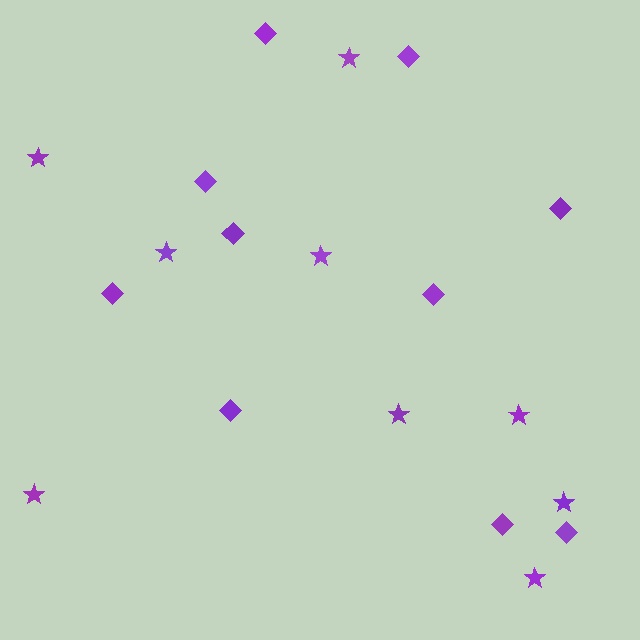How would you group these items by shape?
There are 2 groups: one group of stars (9) and one group of diamonds (10).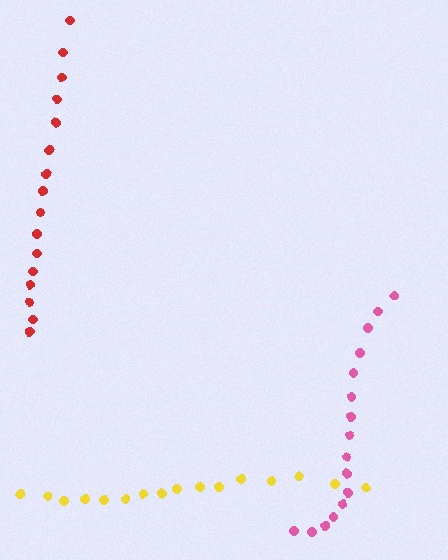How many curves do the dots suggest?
There are 3 distinct paths.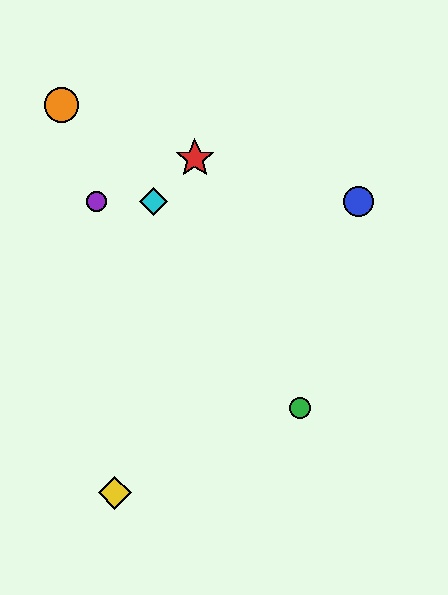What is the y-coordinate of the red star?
The red star is at y≈159.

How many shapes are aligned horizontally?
3 shapes (the blue circle, the purple circle, the cyan diamond) are aligned horizontally.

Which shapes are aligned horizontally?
The blue circle, the purple circle, the cyan diamond are aligned horizontally.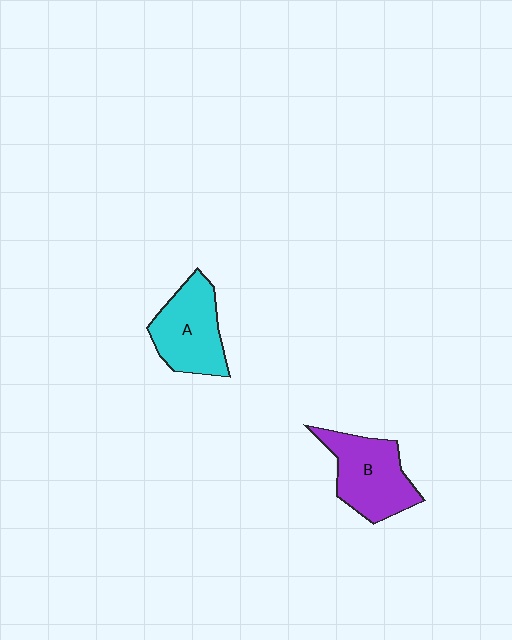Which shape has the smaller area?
Shape A (cyan).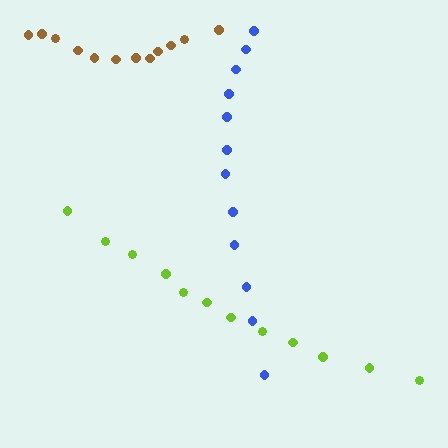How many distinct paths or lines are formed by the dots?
There are 3 distinct paths.